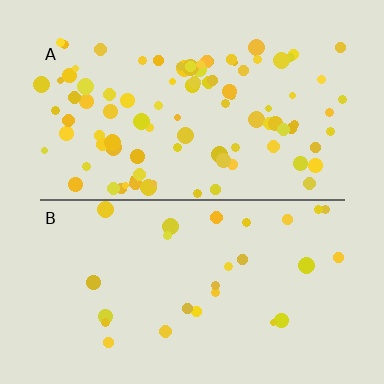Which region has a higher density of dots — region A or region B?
A (the top).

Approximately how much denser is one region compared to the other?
Approximately 3.5× — region A over region B.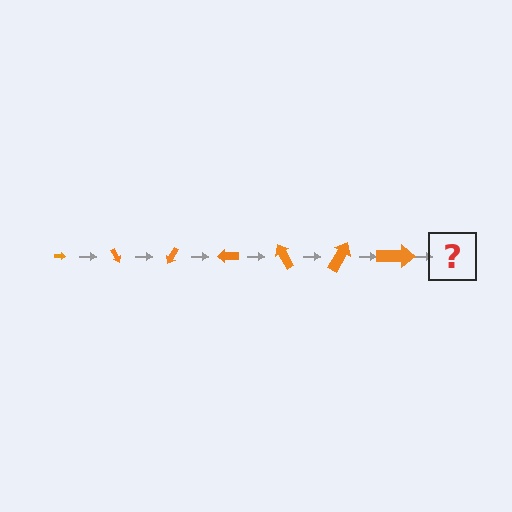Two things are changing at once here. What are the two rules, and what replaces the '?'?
The two rules are that the arrow grows larger each step and it rotates 60 degrees each step. The '?' should be an arrow, larger than the previous one and rotated 420 degrees from the start.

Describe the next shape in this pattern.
It should be an arrow, larger than the previous one and rotated 420 degrees from the start.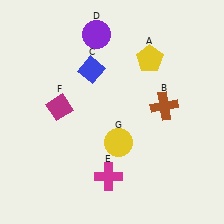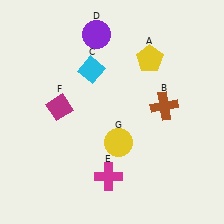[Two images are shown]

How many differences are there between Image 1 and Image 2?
There is 1 difference between the two images.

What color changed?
The diamond (C) changed from blue in Image 1 to cyan in Image 2.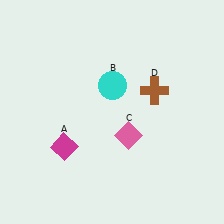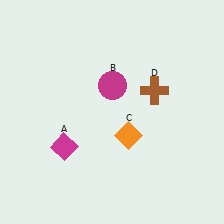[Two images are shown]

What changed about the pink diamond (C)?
In Image 1, C is pink. In Image 2, it changed to orange.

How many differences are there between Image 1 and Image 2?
There are 2 differences between the two images.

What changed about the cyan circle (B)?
In Image 1, B is cyan. In Image 2, it changed to magenta.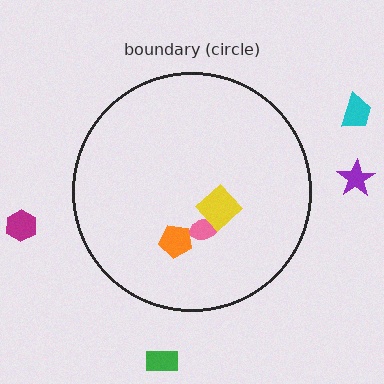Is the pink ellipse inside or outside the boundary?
Inside.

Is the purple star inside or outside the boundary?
Outside.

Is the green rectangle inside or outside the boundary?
Outside.